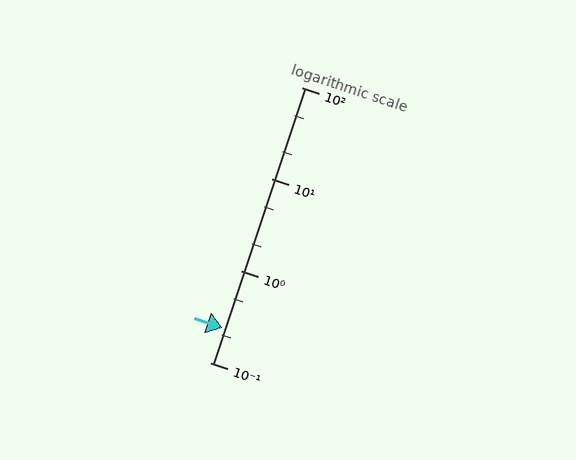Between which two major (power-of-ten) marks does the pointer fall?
The pointer is between 0.1 and 1.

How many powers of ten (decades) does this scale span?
The scale spans 3 decades, from 0.1 to 100.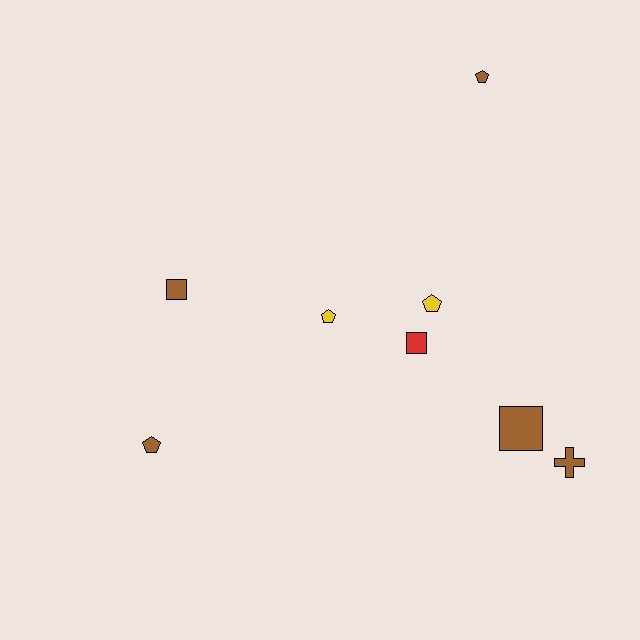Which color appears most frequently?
Brown, with 5 objects.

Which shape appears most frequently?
Pentagon, with 4 objects.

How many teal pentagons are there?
There are no teal pentagons.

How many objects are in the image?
There are 8 objects.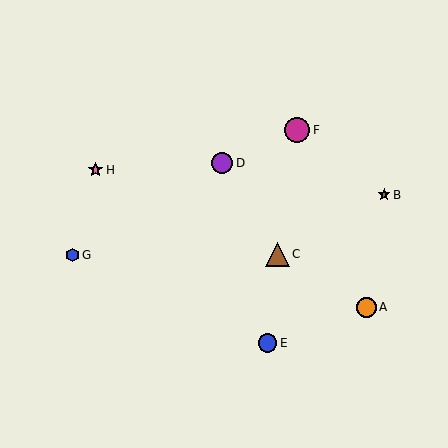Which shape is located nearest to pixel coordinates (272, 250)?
The brown triangle (labeled C) at (277, 254) is nearest to that location.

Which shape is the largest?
The magenta circle (labeled F) is the largest.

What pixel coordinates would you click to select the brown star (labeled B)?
Click at (384, 195) to select the brown star B.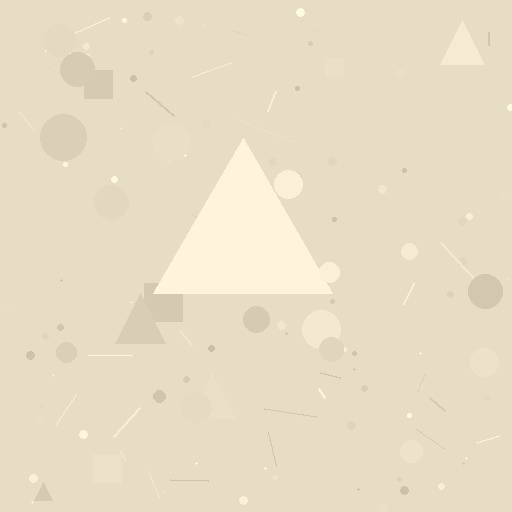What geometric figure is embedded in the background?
A triangle is embedded in the background.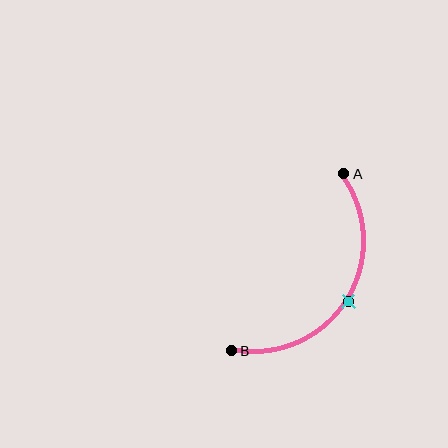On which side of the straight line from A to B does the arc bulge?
The arc bulges to the right of the straight line connecting A and B.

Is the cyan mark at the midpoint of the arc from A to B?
Yes. The cyan mark lies on the arc at equal arc-length from both A and B — it is the arc midpoint.